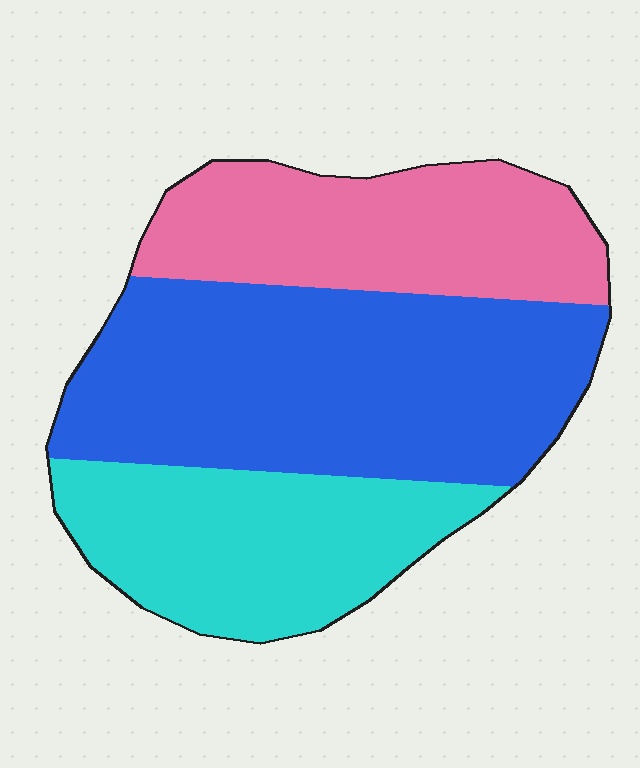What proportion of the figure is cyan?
Cyan covers 27% of the figure.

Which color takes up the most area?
Blue, at roughly 45%.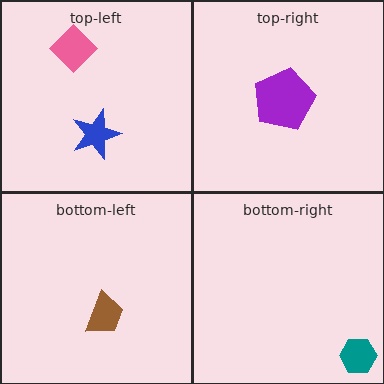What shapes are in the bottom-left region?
The brown trapezoid.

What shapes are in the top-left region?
The blue star, the pink diamond.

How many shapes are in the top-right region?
1.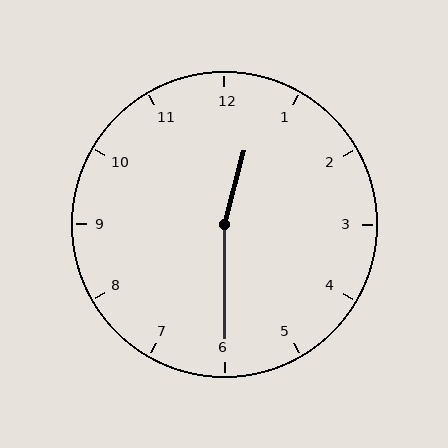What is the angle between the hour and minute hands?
Approximately 165 degrees.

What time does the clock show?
12:30.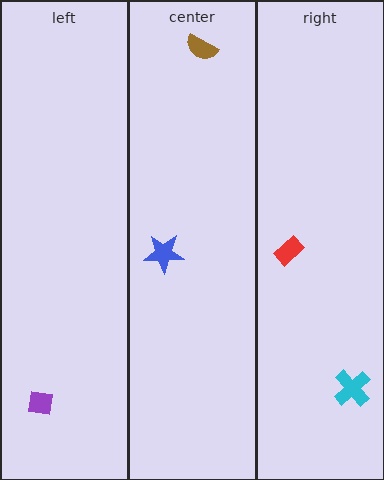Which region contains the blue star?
The center region.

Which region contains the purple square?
The left region.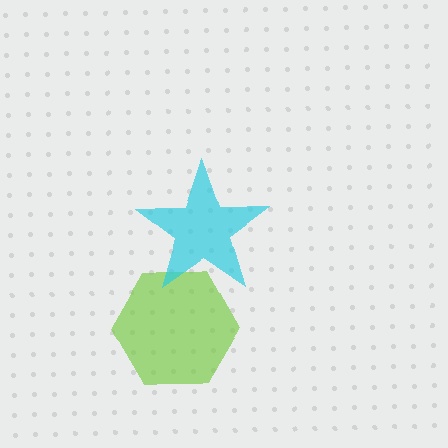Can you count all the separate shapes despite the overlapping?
Yes, there are 2 separate shapes.